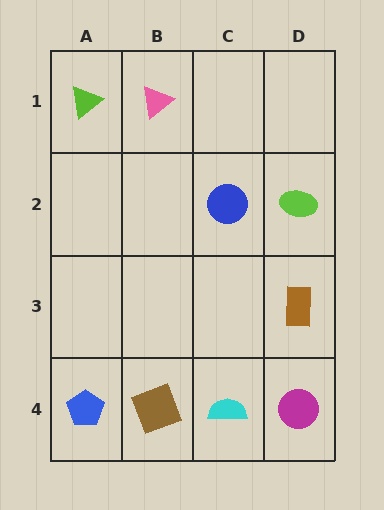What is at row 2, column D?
A lime ellipse.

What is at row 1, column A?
A lime triangle.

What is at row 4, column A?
A blue pentagon.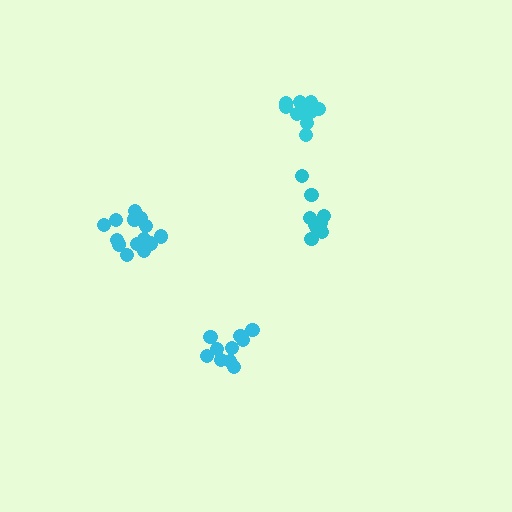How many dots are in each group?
Group 1: 10 dots, Group 2: 10 dots, Group 3: 15 dots, Group 4: 10 dots (45 total).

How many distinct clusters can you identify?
There are 4 distinct clusters.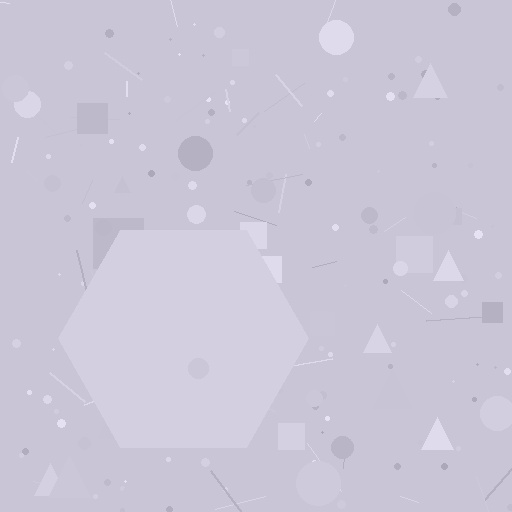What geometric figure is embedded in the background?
A hexagon is embedded in the background.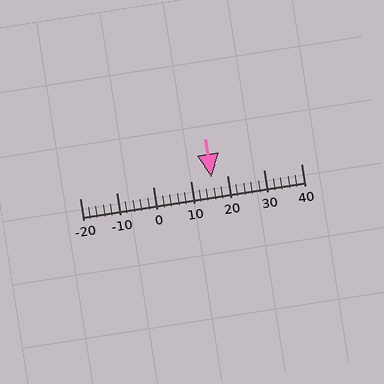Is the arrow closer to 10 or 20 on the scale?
The arrow is closer to 20.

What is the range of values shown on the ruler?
The ruler shows values from -20 to 40.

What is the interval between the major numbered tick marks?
The major tick marks are spaced 10 units apart.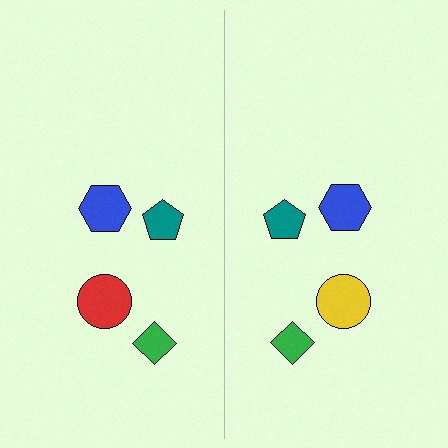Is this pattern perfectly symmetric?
No, the pattern is not perfectly symmetric. The yellow circle on the right side breaks the symmetry — its mirror counterpart is red.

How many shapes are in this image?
There are 8 shapes in this image.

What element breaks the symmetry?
The yellow circle on the right side breaks the symmetry — its mirror counterpart is red.